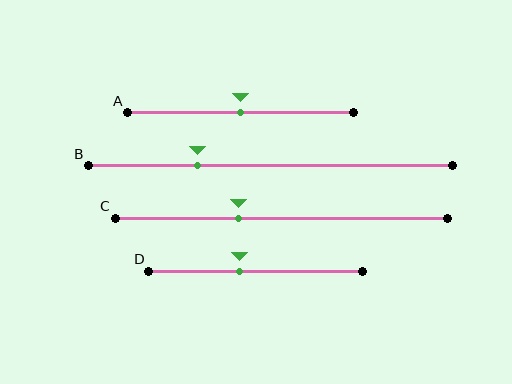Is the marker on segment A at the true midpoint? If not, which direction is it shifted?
Yes, the marker on segment A is at the true midpoint.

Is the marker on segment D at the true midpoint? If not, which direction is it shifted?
No, the marker on segment D is shifted to the left by about 8% of the segment length.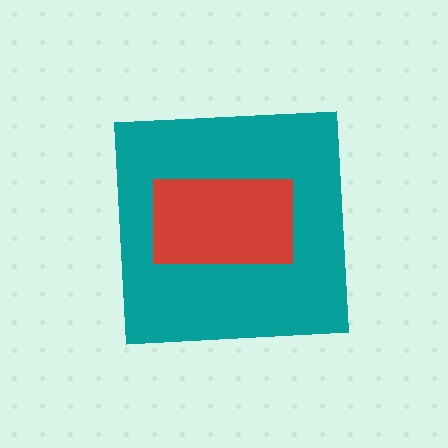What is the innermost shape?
The red rectangle.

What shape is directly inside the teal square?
The red rectangle.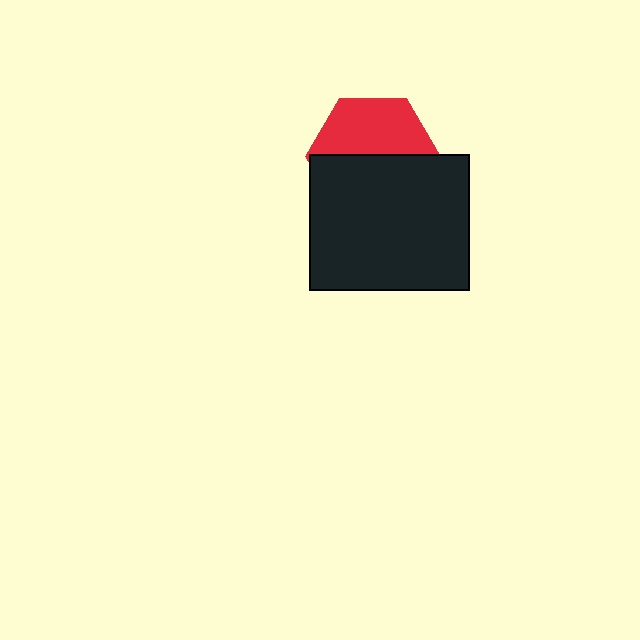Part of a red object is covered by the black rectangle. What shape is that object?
It is a hexagon.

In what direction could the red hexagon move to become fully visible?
The red hexagon could move up. That would shift it out from behind the black rectangle entirely.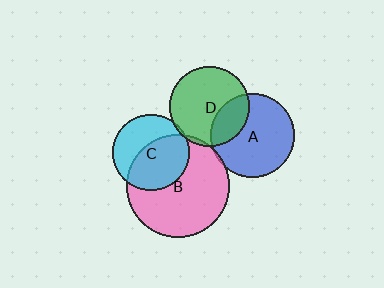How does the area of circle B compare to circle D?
Approximately 1.7 times.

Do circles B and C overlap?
Yes.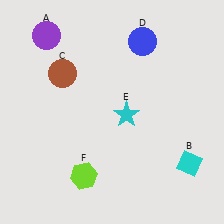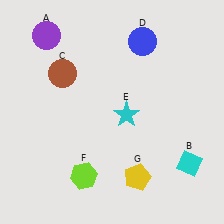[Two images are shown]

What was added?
A yellow pentagon (G) was added in Image 2.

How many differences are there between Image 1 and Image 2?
There is 1 difference between the two images.